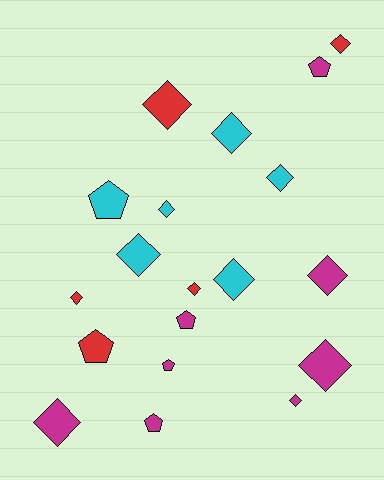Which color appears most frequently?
Magenta, with 8 objects.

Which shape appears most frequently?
Diamond, with 13 objects.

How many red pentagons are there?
There is 1 red pentagon.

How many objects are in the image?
There are 19 objects.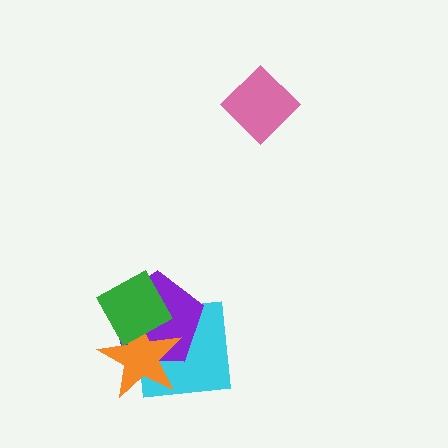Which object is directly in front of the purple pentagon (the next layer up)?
The orange star is directly in front of the purple pentagon.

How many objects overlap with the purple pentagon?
3 objects overlap with the purple pentagon.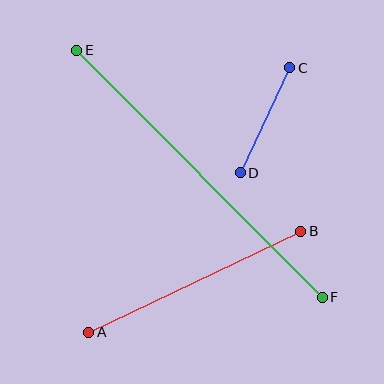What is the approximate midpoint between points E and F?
The midpoint is at approximately (199, 174) pixels.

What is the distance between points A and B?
The distance is approximately 235 pixels.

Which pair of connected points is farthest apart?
Points E and F are farthest apart.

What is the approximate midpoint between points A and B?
The midpoint is at approximately (195, 282) pixels.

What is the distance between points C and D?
The distance is approximately 116 pixels.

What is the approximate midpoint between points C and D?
The midpoint is at approximately (265, 120) pixels.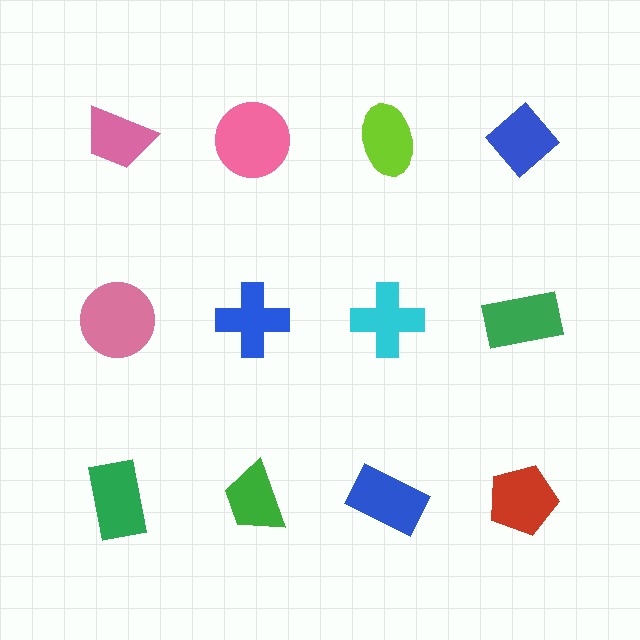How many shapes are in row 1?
4 shapes.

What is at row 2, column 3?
A cyan cross.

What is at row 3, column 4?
A red pentagon.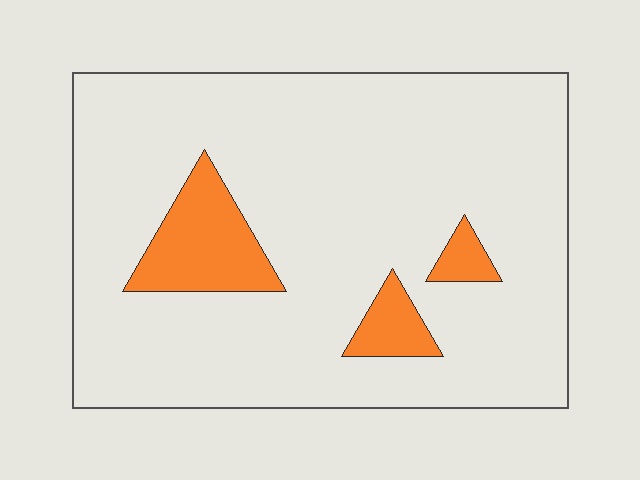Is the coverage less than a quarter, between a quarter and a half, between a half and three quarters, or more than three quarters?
Less than a quarter.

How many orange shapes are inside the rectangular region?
3.